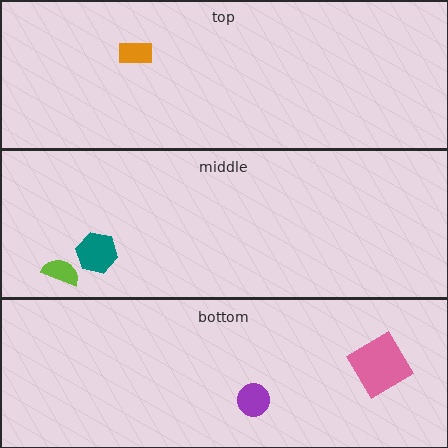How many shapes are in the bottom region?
2.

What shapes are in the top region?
The orange rectangle.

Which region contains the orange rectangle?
The top region.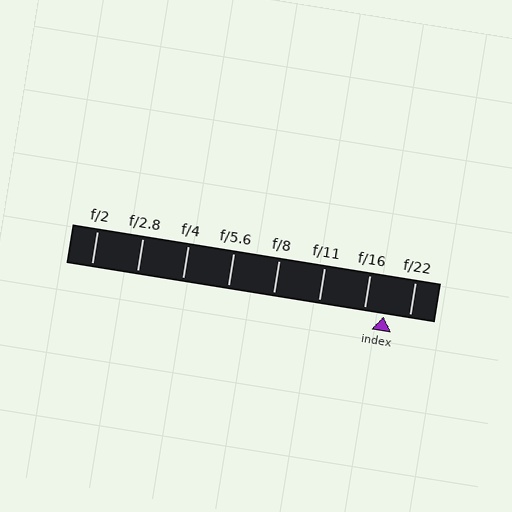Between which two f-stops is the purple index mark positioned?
The index mark is between f/16 and f/22.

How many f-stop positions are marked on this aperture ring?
There are 8 f-stop positions marked.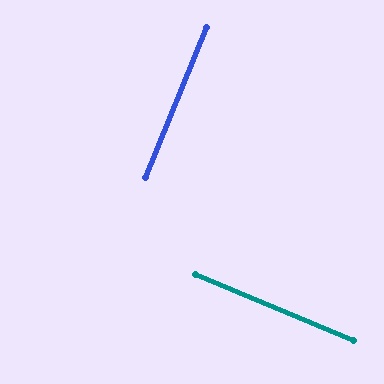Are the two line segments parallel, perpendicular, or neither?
Perpendicular — they meet at approximately 89°.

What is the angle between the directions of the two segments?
Approximately 89 degrees.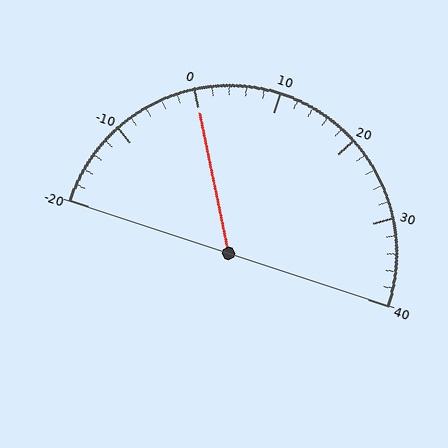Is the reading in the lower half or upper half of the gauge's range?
The reading is in the lower half of the range (-20 to 40).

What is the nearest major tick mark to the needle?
The nearest major tick mark is 0.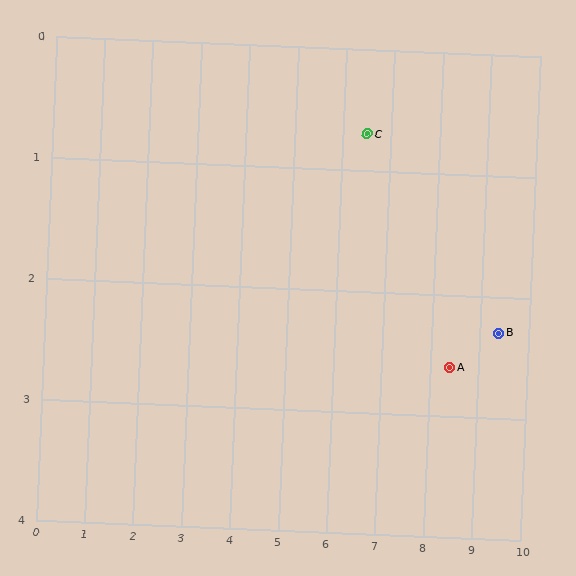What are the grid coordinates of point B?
Point B is at approximately (9.4, 2.3).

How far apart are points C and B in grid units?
Points C and B are about 3.3 grid units apart.